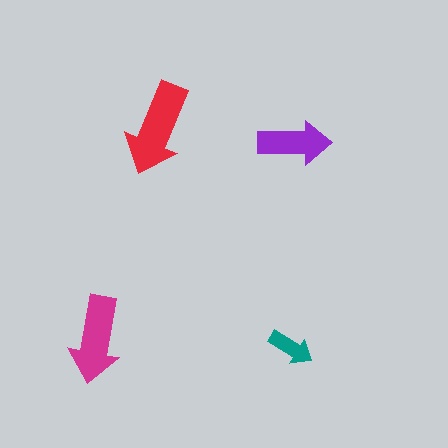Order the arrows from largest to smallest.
the red one, the magenta one, the purple one, the teal one.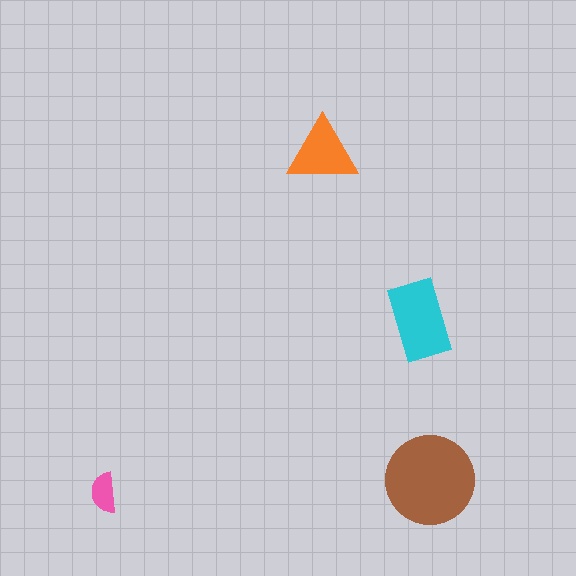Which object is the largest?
The brown circle.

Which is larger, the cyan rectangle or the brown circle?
The brown circle.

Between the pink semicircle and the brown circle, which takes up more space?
The brown circle.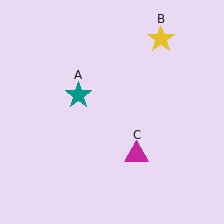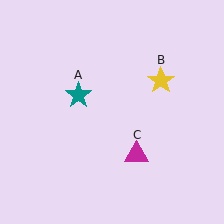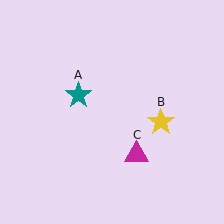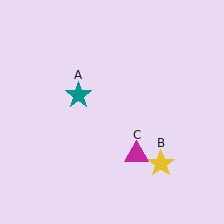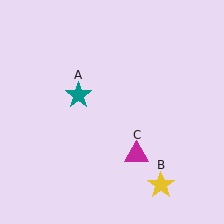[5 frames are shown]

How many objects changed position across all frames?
1 object changed position: yellow star (object B).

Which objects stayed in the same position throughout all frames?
Teal star (object A) and magenta triangle (object C) remained stationary.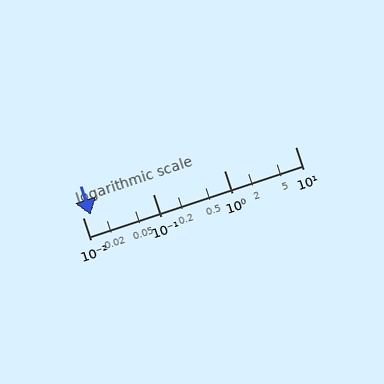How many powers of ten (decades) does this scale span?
The scale spans 3 decades, from 0.01 to 10.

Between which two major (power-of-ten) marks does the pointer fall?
The pointer is between 0.01 and 0.1.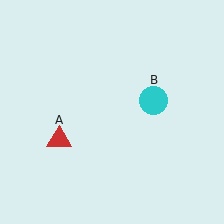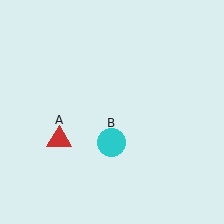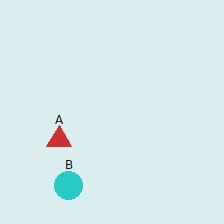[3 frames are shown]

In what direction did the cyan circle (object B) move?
The cyan circle (object B) moved down and to the left.